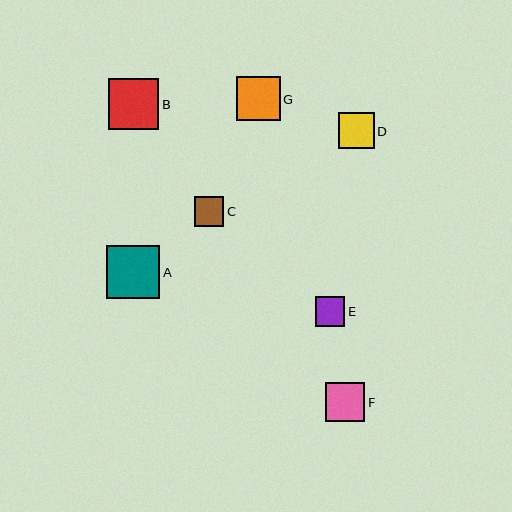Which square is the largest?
Square A is the largest with a size of approximately 53 pixels.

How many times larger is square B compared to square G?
Square B is approximately 1.2 times the size of square G.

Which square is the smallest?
Square E is the smallest with a size of approximately 29 pixels.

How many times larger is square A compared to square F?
Square A is approximately 1.4 times the size of square F.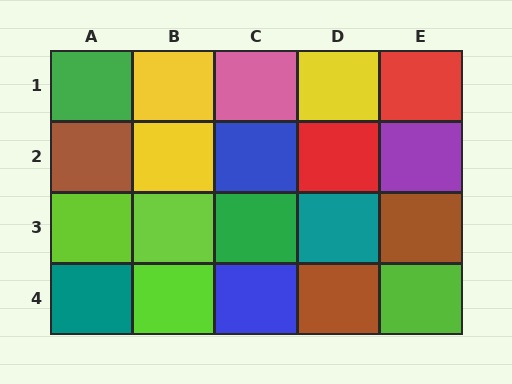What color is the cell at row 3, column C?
Green.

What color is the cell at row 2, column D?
Red.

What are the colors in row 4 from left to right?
Teal, lime, blue, brown, lime.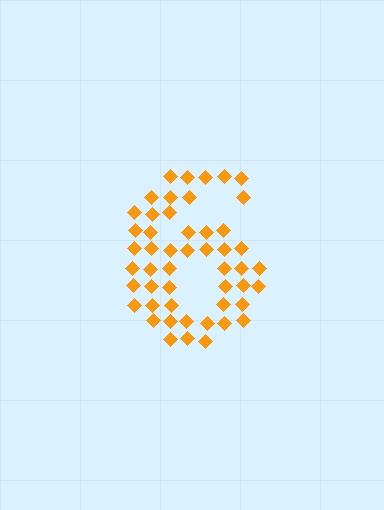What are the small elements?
The small elements are diamonds.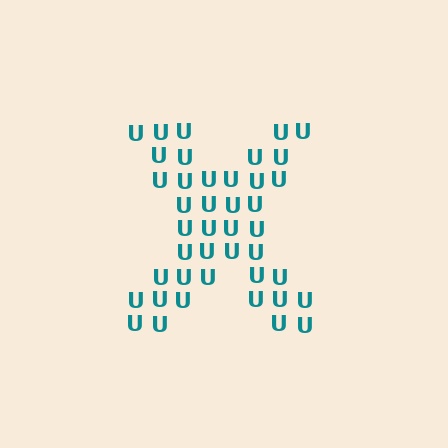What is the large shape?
The large shape is the letter X.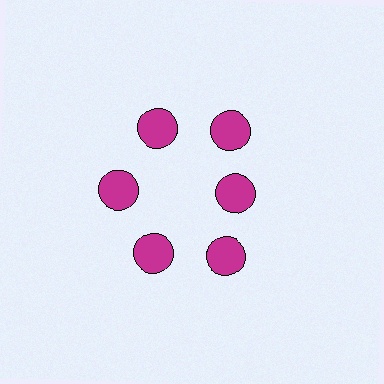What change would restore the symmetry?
The symmetry would be restored by moving it outward, back onto the ring so that all 6 circles sit at equal angles and equal distance from the center.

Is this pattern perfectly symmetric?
No. The 6 magenta circles are arranged in a ring, but one element near the 3 o'clock position is pulled inward toward the center, breaking the 6-fold rotational symmetry.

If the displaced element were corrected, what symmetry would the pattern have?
It would have 6-fold rotational symmetry — the pattern would map onto itself every 60 degrees.